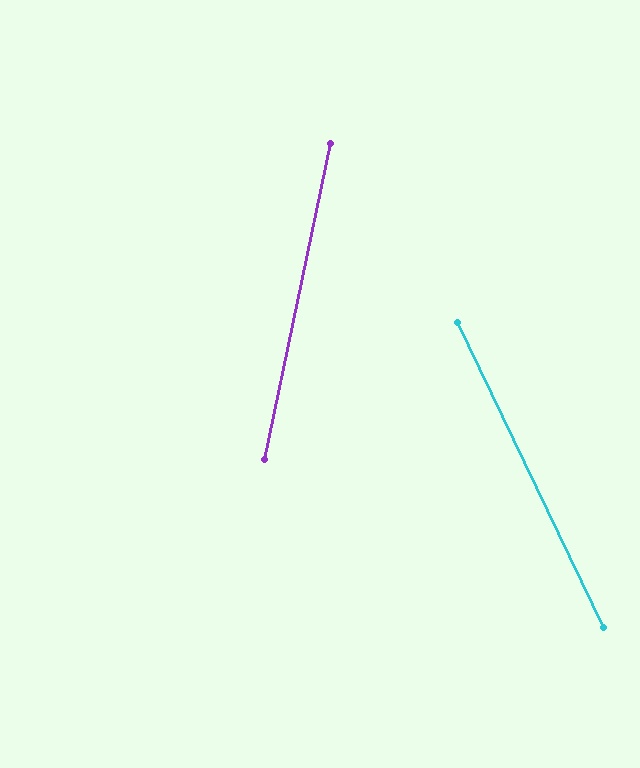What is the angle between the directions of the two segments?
Approximately 37 degrees.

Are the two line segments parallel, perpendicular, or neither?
Neither parallel nor perpendicular — they differ by about 37°.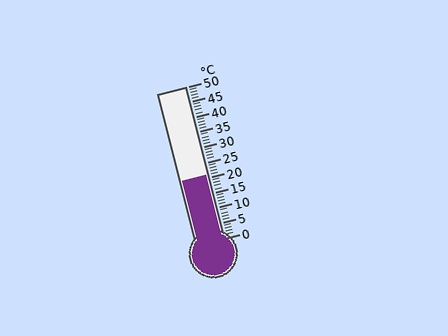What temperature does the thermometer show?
The thermometer shows approximately 21°C.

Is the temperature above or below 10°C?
The temperature is above 10°C.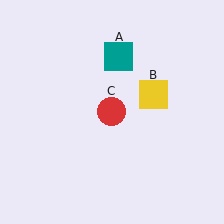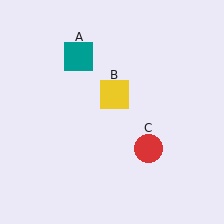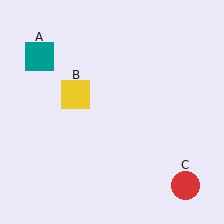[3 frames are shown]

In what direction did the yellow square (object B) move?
The yellow square (object B) moved left.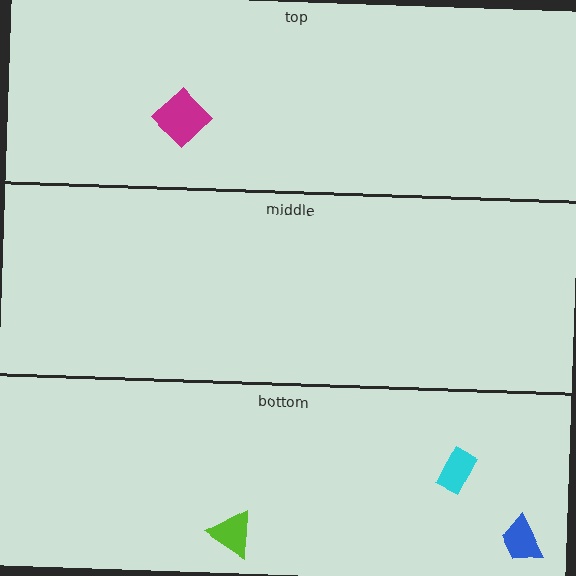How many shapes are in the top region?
1.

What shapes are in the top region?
The magenta diamond.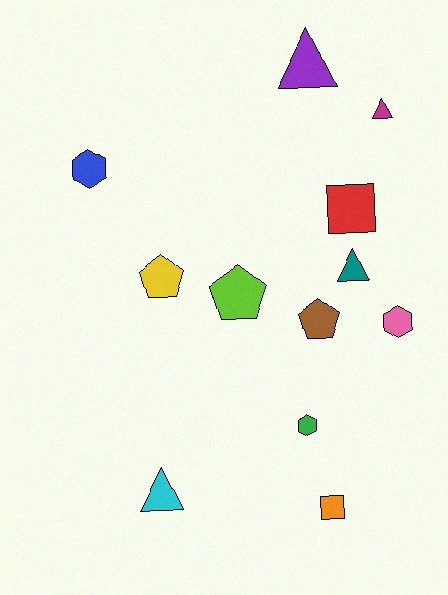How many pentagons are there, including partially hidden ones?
There are 3 pentagons.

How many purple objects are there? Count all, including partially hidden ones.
There is 1 purple object.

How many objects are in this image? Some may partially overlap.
There are 12 objects.